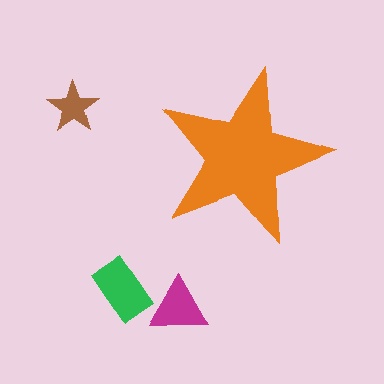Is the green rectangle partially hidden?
No, the green rectangle is fully visible.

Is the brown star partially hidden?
No, the brown star is fully visible.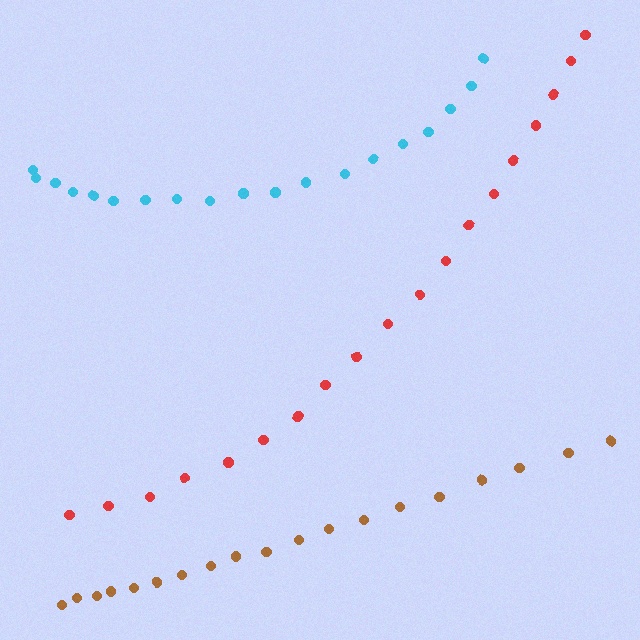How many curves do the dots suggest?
There are 3 distinct paths.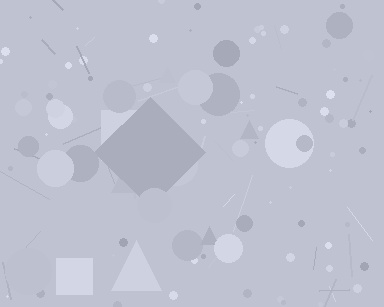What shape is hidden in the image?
A diamond is hidden in the image.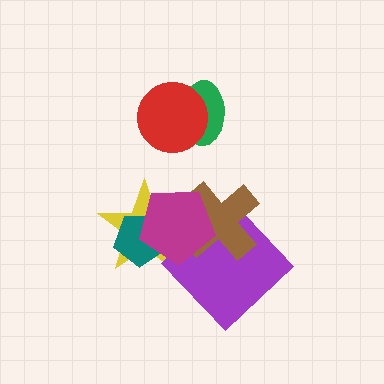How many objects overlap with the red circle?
1 object overlaps with the red circle.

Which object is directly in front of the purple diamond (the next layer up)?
The brown cross is directly in front of the purple diamond.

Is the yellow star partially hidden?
Yes, it is partially covered by another shape.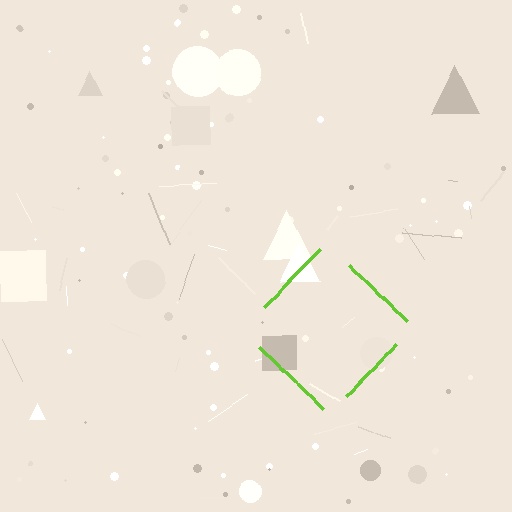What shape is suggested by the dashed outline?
The dashed outline suggests a diamond.